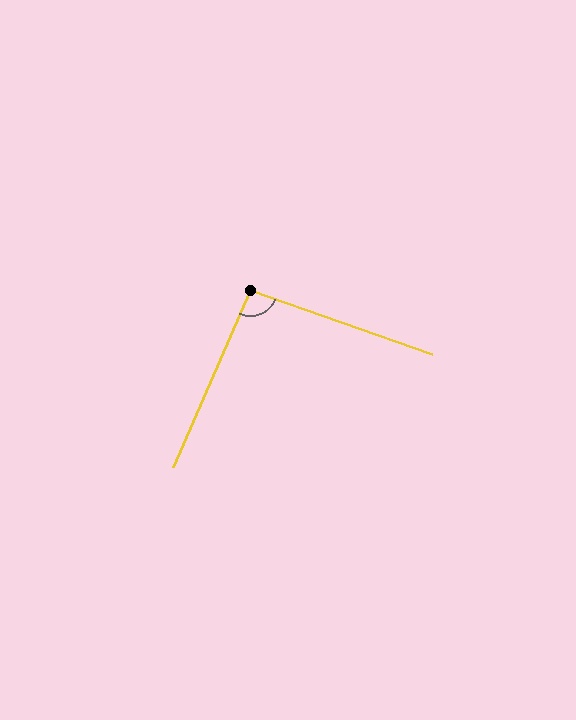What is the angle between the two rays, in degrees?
Approximately 94 degrees.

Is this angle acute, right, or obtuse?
It is approximately a right angle.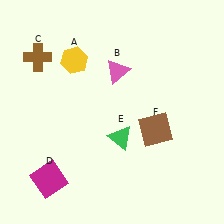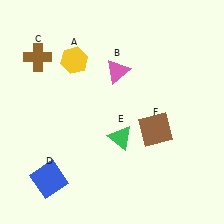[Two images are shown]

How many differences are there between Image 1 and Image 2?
There is 1 difference between the two images.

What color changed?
The square (D) changed from magenta in Image 1 to blue in Image 2.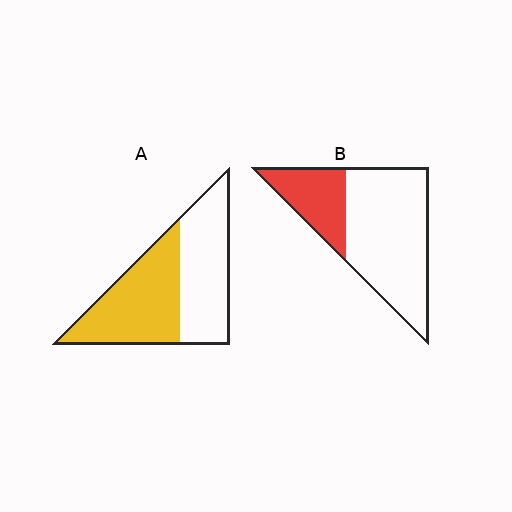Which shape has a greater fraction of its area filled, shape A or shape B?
Shape A.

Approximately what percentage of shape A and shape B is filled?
A is approximately 50% and B is approximately 30%.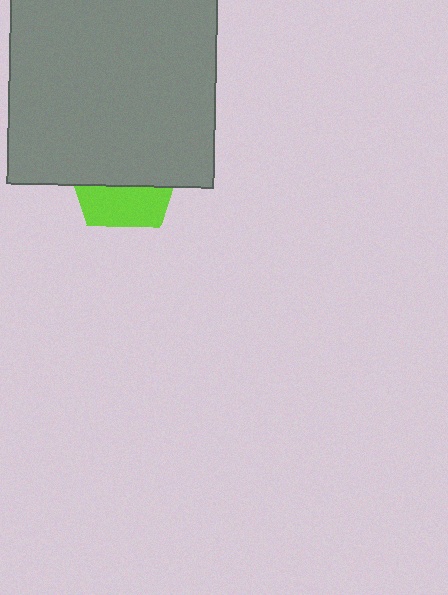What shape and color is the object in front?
The object in front is a gray square.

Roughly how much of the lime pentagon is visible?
A small part of it is visible (roughly 37%).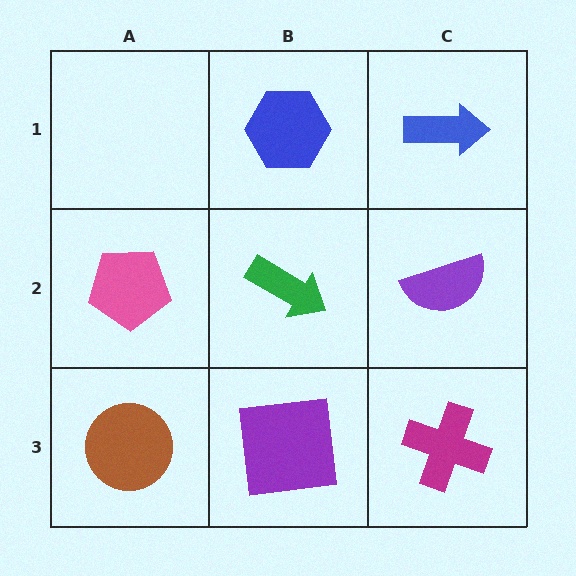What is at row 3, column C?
A magenta cross.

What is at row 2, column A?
A pink pentagon.